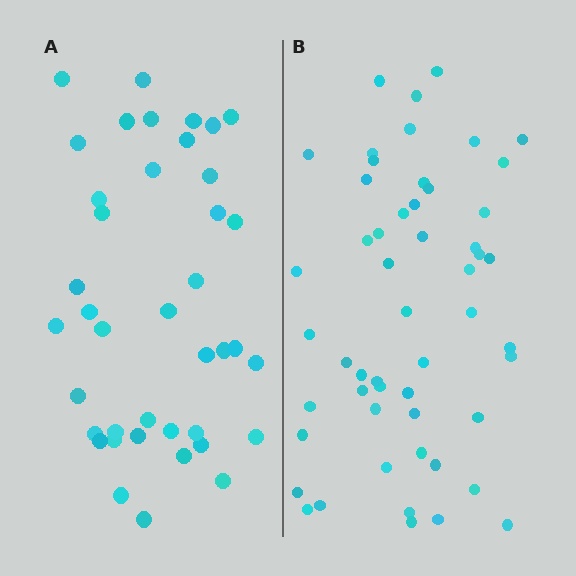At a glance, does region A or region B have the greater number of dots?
Region B (the right region) has more dots.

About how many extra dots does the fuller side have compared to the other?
Region B has approximately 15 more dots than region A.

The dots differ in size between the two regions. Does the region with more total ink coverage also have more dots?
No. Region A has more total ink coverage because its dots are larger, but region B actually contains more individual dots. Total area can be misleading — the number of items is what matters here.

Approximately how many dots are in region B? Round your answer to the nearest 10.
About 50 dots. (The exact count is 53, which rounds to 50.)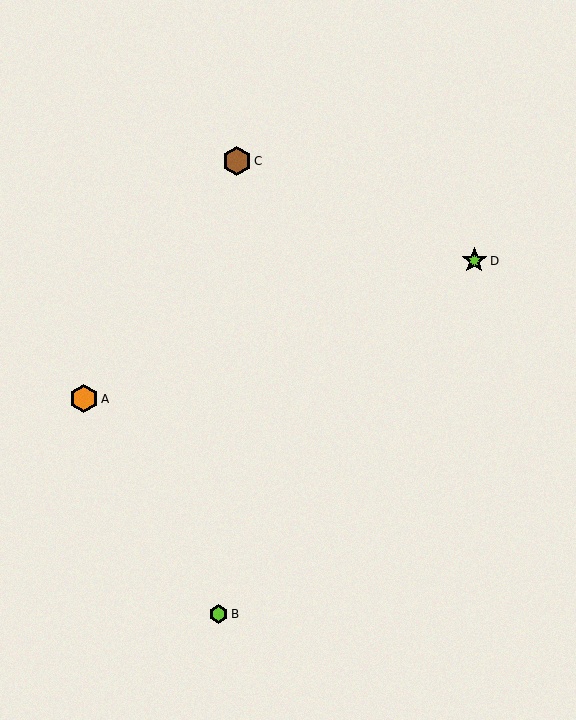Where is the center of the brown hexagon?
The center of the brown hexagon is at (237, 161).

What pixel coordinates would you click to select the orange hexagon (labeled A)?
Click at (84, 399) to select the orange hexagon A.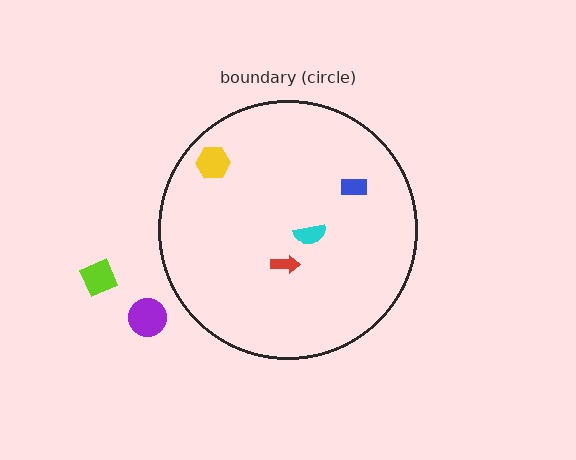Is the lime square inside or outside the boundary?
Outside.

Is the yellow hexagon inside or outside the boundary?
Inside.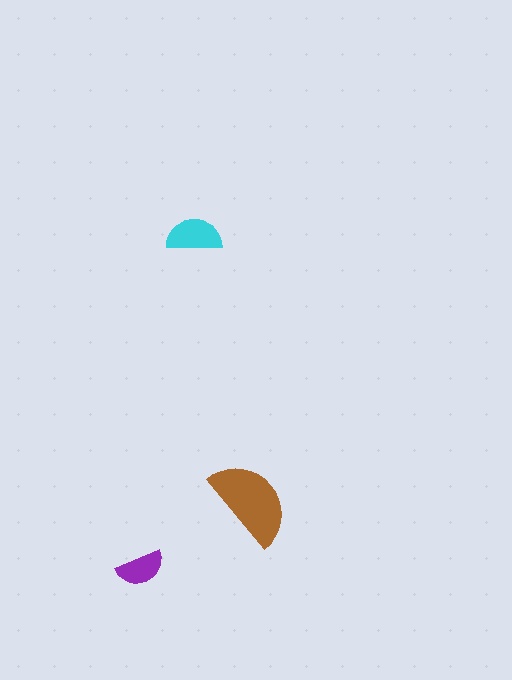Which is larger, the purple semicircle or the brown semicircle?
The brown one.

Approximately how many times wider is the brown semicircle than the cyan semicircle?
About 1.5 times wider.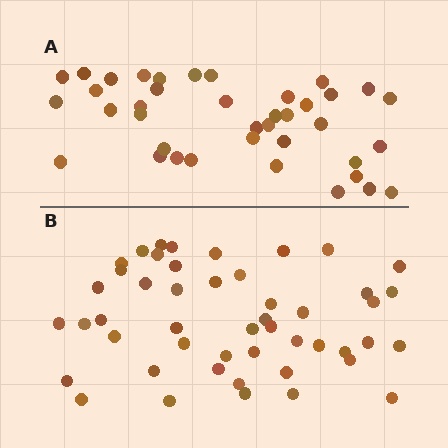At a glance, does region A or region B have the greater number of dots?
Region B (the bottom region) has more dots.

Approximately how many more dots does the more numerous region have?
Region B has roughly 8 or so more dots than region A.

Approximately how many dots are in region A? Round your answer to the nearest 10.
About 40 dots. (The exact count is 39, which rounds to 40.)